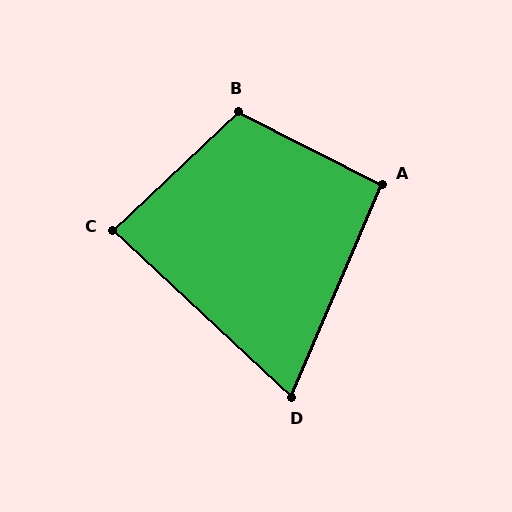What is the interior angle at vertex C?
Approximately 87 degrees (approximately right).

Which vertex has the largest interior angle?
B, at approximately 110 degrees.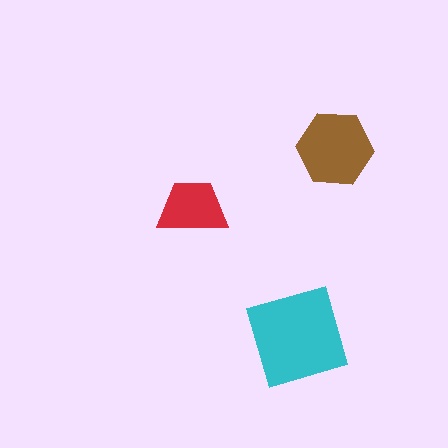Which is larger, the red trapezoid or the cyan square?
The cyan square.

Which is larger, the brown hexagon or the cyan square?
The cyan square.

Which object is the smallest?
The red trapezoid.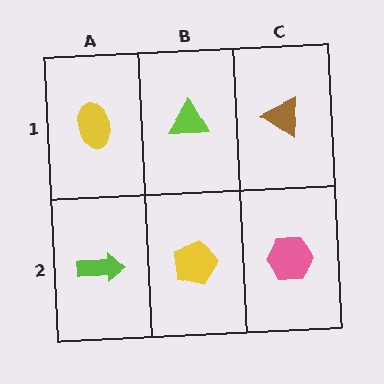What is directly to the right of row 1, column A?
A lime triangle.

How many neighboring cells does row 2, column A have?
2.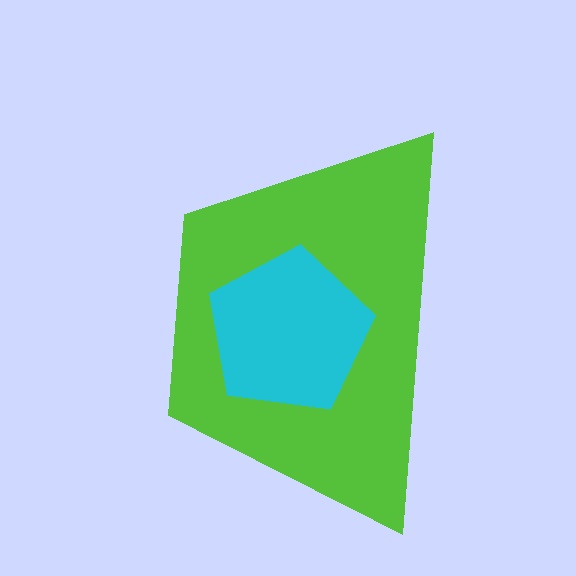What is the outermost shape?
The lime trapezoid.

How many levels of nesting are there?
2.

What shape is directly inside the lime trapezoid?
The cyan pentagon.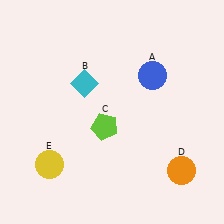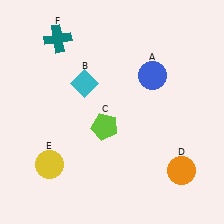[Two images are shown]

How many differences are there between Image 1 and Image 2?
There is 1 difference between the two images.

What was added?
A teal cross (F) was added in Image 2.